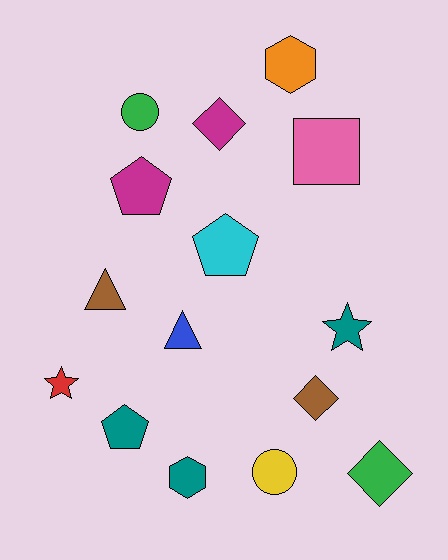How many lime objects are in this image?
There are no lime objects.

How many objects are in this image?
There are 15 objects.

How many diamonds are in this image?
There are 3 diamonds.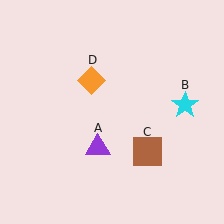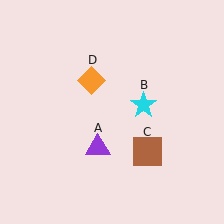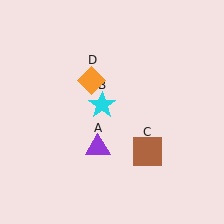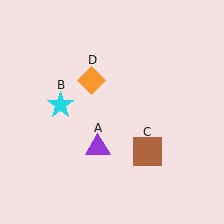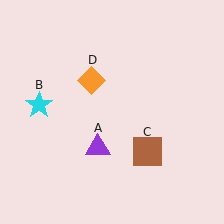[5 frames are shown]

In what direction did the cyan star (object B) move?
The cyan star (object B) moved left.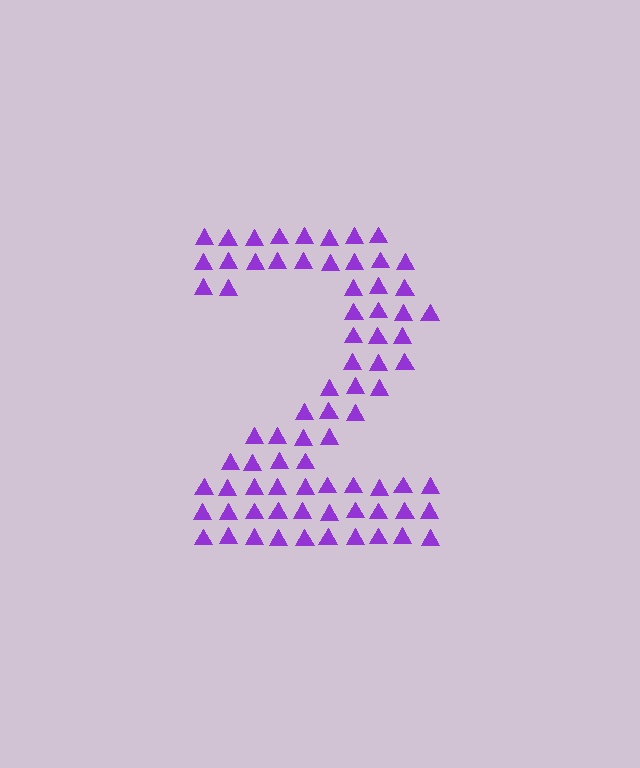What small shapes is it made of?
It is made of small triangles.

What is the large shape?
The large shape is the digit 2.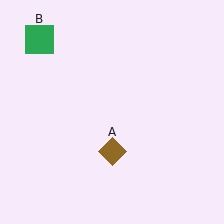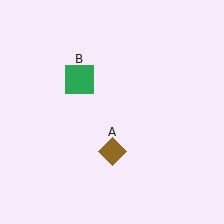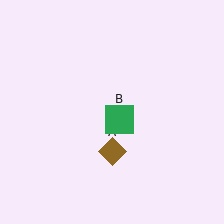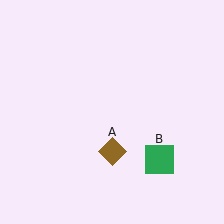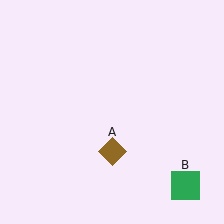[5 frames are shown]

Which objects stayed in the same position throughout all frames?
Brown diamond (object A) remained stationary.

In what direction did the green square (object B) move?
The green square (object B) moved down and to the right.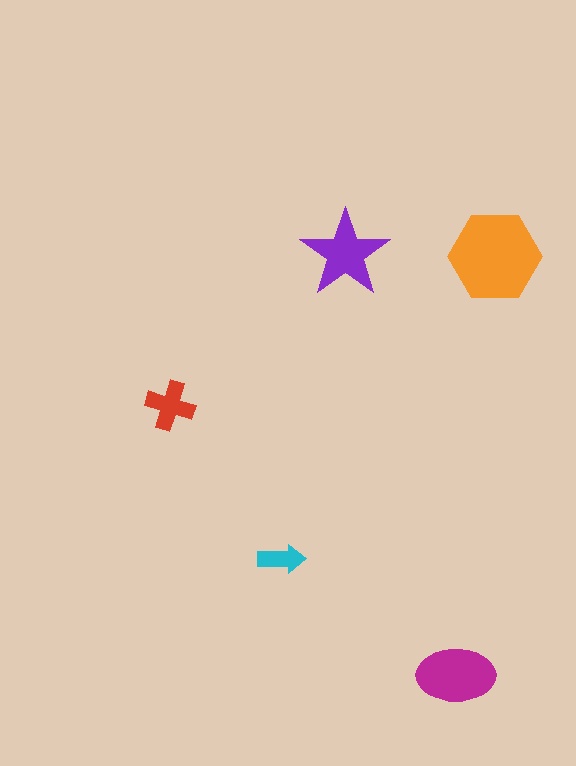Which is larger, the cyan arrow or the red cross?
The red cross.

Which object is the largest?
The orange hexagon.